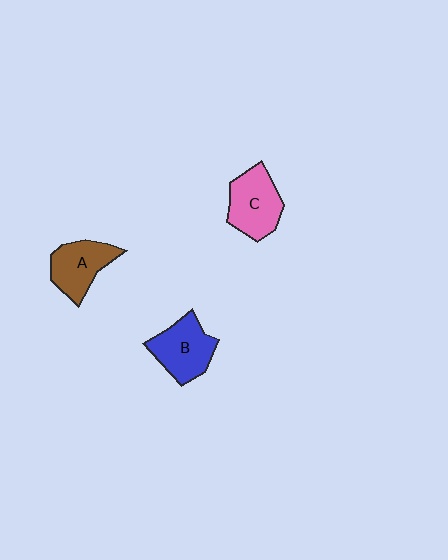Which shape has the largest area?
Shape C (pink).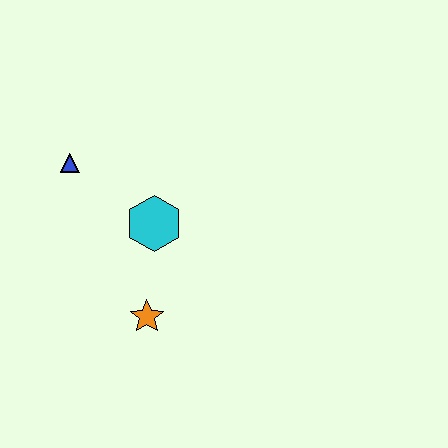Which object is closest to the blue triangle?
The cyan hexagon is closest to the blue triangle.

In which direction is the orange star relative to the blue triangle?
The orange star is below the blue triangle.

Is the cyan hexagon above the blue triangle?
No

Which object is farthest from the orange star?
The blue triangle is farthest from the orange star.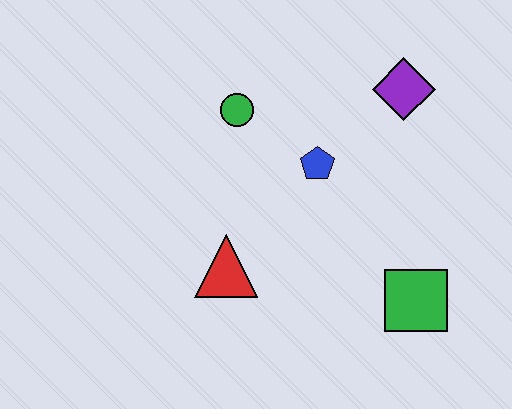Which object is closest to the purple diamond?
The blue pentagon is closest to the purple diamond.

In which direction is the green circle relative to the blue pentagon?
The green circle is to the left of the blue pentagon.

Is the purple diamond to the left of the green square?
Yes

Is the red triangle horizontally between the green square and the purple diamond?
No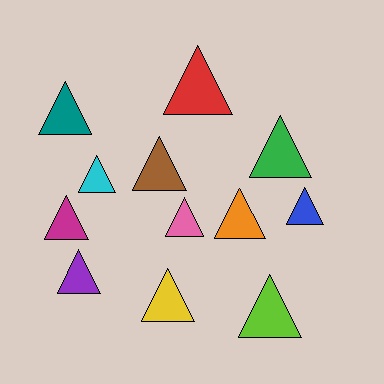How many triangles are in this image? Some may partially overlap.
There are 12 triangles.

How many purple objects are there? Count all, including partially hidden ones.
There is 1 purple object.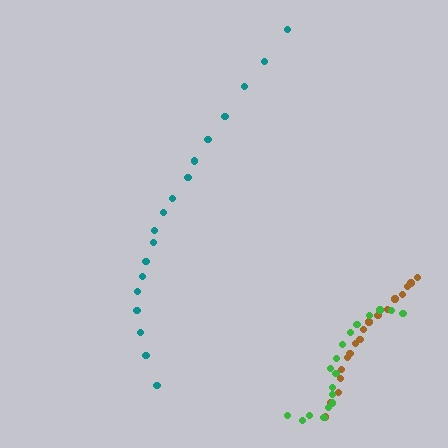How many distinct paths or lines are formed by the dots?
There are 3 distinct paths.